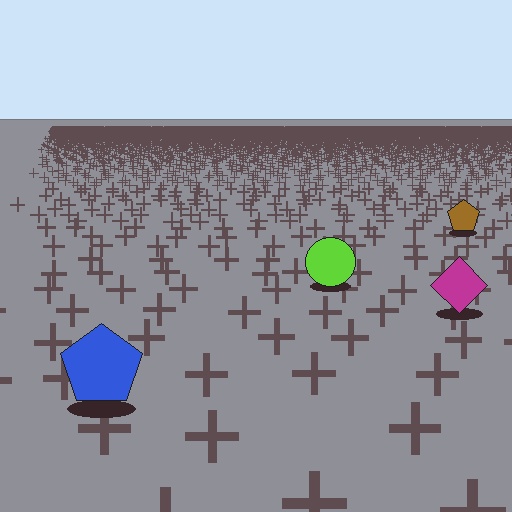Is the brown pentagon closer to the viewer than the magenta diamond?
No. The magenta diamond is closer — you can tell from the texture gradient: the ground texture is coarser near it.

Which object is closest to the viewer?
The blue pentagon is closest. The texture marks near it are larger and more spread out.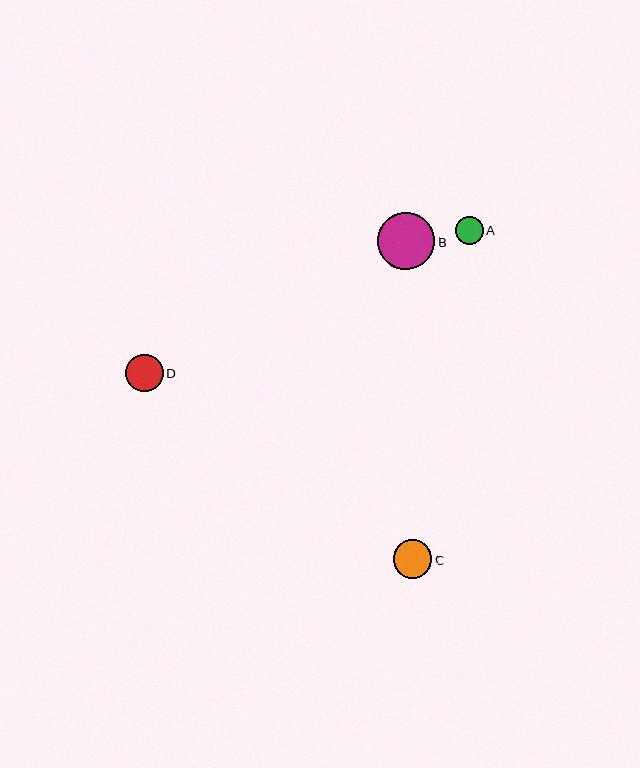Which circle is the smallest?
Circle A is the smallest with a size of approximately 27 pixels.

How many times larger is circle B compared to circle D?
Circle B is approximately 1.5 times the size of circle D.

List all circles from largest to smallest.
From largest to smallest: B, C, D, A.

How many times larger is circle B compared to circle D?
Circle B is approximately 1.5 times the size of circle D.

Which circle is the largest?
Circle B is the largest with a size of approximately 57 pixels.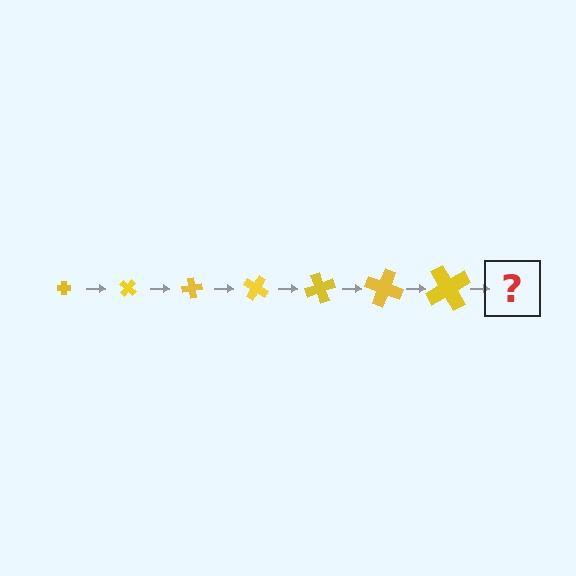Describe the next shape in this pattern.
It should be a cross, larger than the previous one and rotated 280 degrees from the start.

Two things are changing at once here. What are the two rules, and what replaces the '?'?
The two rules are that the cross grows larger each step and it rotates 40 degrees each step. The '?' should be a cross, larger than the previous one and rotated 280 degrees from the start.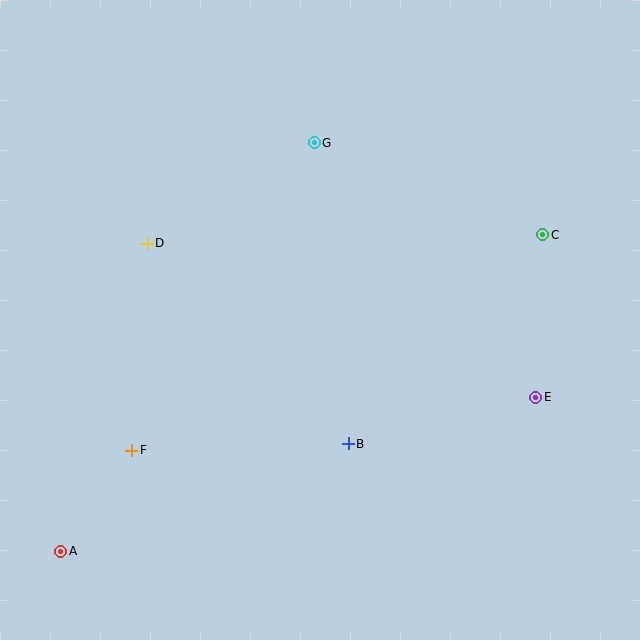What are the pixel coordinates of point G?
Point G is at (314, 143).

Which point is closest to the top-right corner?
Point C is closest to the top-right corner.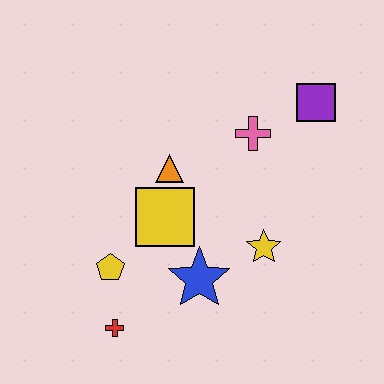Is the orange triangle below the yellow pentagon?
No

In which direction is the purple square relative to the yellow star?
The purple square is above the yellow star.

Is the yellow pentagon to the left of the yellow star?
Yes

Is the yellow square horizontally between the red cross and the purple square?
Yes